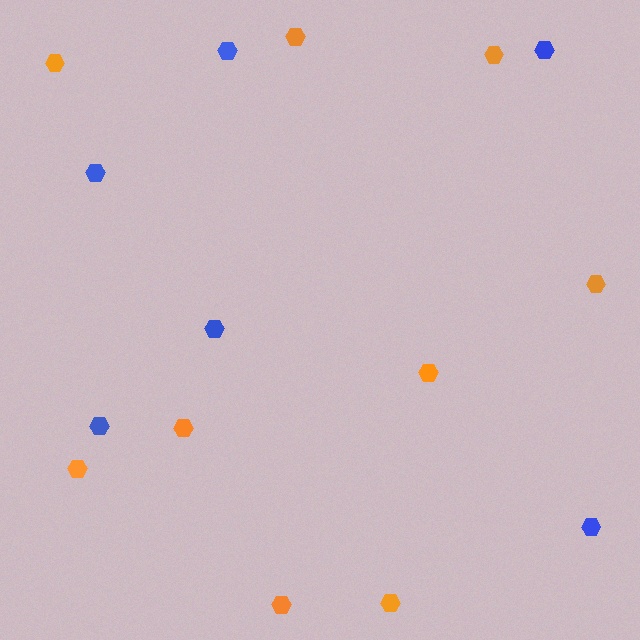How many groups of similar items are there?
There are 2 groups: one group of blue hexagons (6) and one group of orange hexagons (9).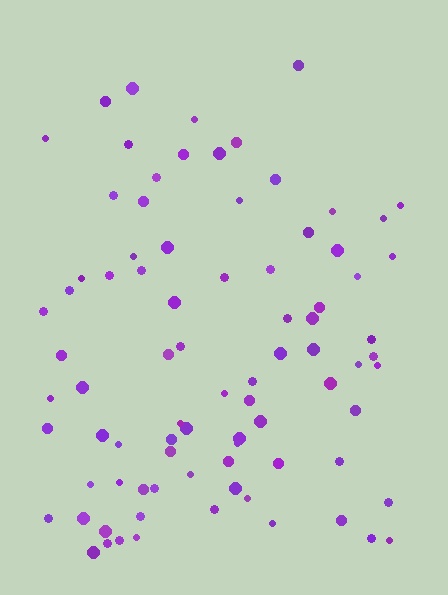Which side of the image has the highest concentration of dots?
The bottom.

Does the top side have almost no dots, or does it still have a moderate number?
Still a moderate number, just noticeably fewer than the bottom.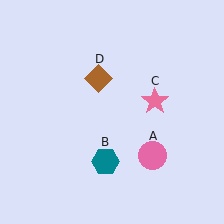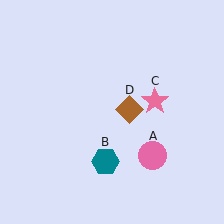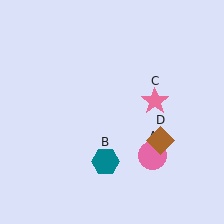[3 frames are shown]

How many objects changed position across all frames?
1 object changed position: brown diamond (object D).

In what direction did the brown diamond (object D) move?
The brown diamond (object D) moved down and to the right.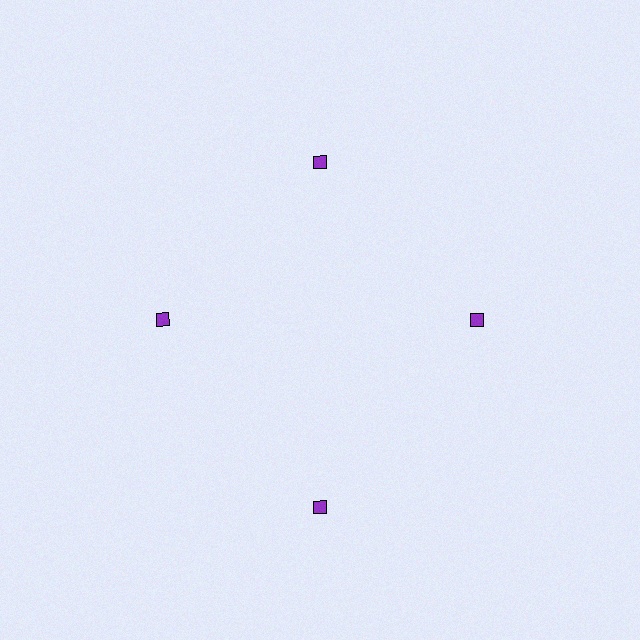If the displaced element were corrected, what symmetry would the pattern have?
It would have 4-fold rotational symmetry — the pattern would map onto itself every 90 degrees.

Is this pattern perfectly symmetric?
No. The 4 purple diamonds are arranged in a ring, but one element near the 6 o'clock position is pushed outward from the center, breaking the 4-fold rotational symmetry.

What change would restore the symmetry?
The symmetry would be restored by moving it inward, back onto the ring so that all 4 diamonds sit at equal angles and equal distance from the center.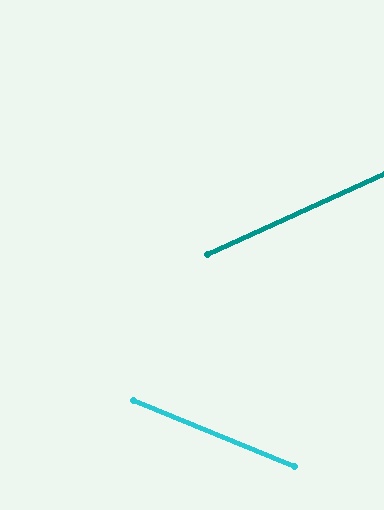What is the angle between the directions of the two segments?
Approximately 47 degrees.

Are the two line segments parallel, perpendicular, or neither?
Neither parallel nor perpendicular — they differ by about 47°.